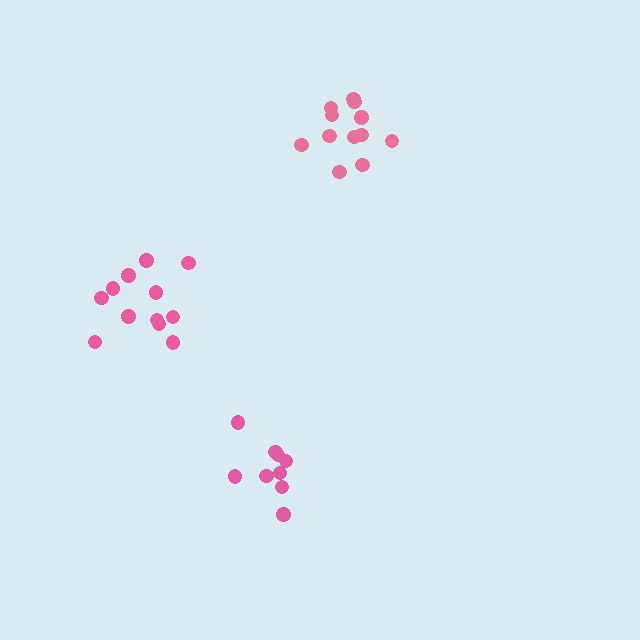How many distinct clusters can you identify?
There are 3 distinct clusters.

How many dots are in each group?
Group 1: 12 dots, Group 2: 12 dots, Group 3: 9 dots (33 total).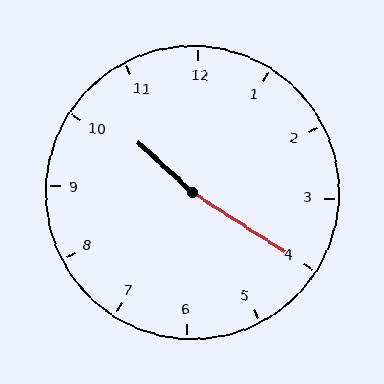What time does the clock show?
10:20.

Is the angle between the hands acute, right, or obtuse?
It is obtuse.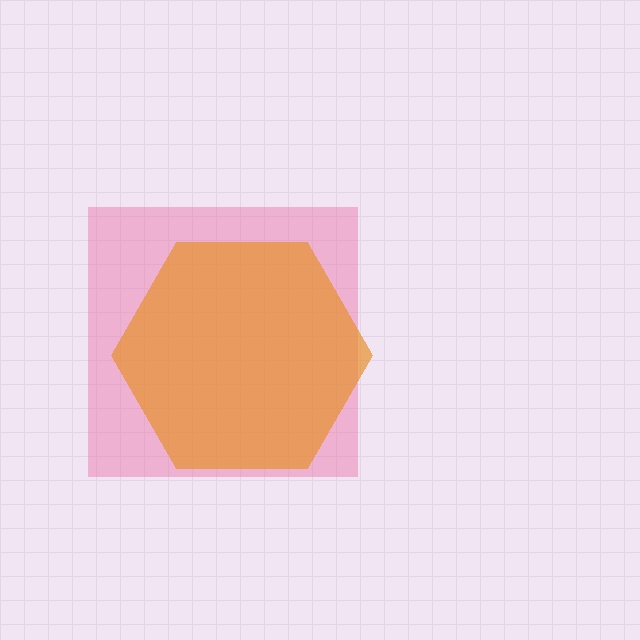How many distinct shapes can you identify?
There are 2 distinct shapes: a pink square, an orange hexagon.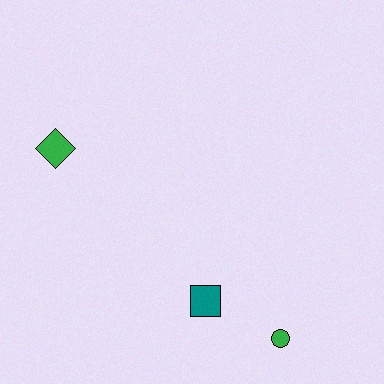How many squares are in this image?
There is 1 square.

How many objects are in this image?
There are 3 objects.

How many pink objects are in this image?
There are no pink objects.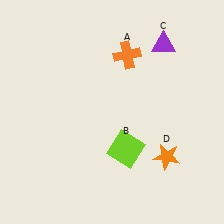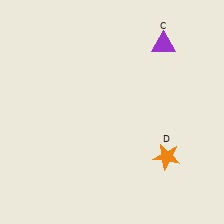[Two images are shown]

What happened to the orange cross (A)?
The orange cross (A) was removed in Image 2. It was in the top-right area of Image 1.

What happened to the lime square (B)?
The lime square (B) was removed in Image 2. It was in the bottom-right area of Image 1.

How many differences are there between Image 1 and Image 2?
There are 2 differences between the two images.